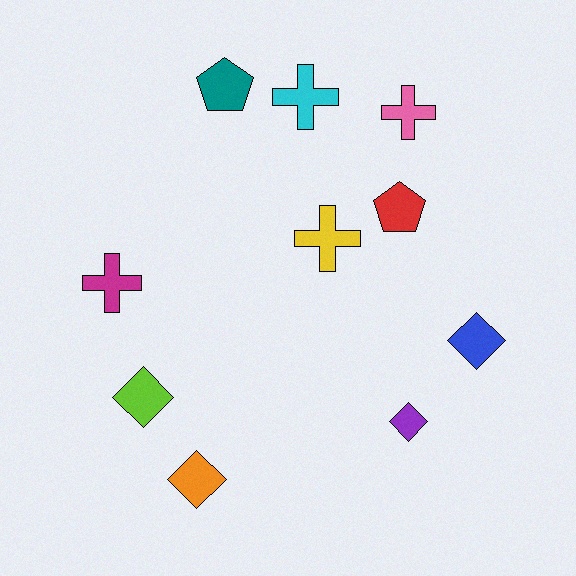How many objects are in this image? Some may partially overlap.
There are 10 objects.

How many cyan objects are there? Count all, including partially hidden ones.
There is 1 cyan object.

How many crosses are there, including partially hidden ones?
There are 4 crosses.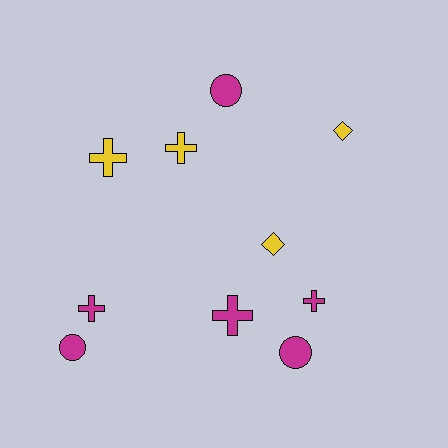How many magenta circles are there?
There are 3 magenta circles.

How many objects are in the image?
There are 10 objects.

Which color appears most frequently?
Magenta, with 6 objects.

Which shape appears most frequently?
Cross, with 5 objects.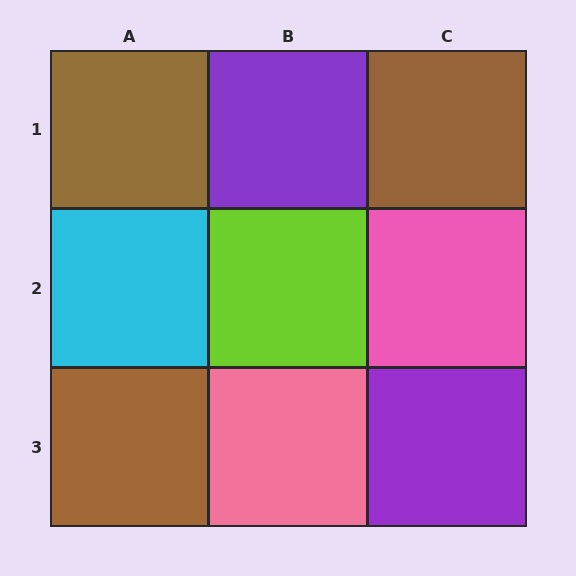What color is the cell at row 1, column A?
Brown.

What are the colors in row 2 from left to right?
Cyan, lime, pink.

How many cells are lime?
1 cell is lime.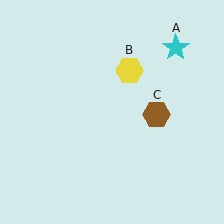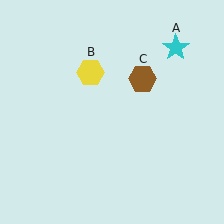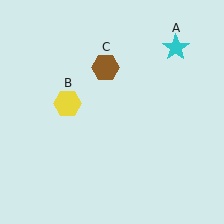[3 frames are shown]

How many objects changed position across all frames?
2 objects changed position: yellow hexagon (object B), brown hexagon (object C).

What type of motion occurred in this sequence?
The yellow hexagon (object B), brown hexagon (object C) rotated counterclockwise around the center of the scene.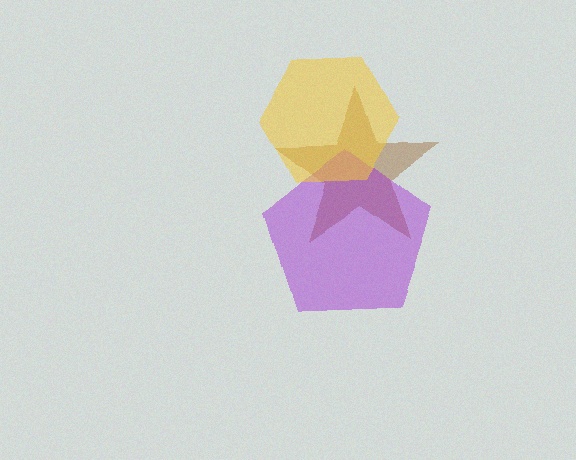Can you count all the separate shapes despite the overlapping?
Yes, there are 3 separate shapes.